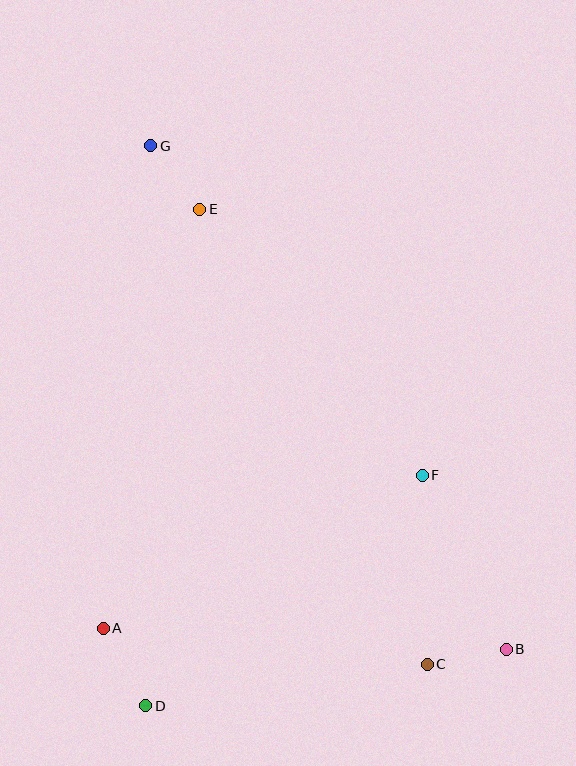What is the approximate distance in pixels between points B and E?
The distance between B and E is approximately 536 pixels.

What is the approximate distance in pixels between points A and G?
The distance between A and G is approximately 485 pixels.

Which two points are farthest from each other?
Points B and G are farthest from each other.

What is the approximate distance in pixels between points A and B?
The distance between A and B is approximately 404 pixels.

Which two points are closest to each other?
Points E and G are closest to each other.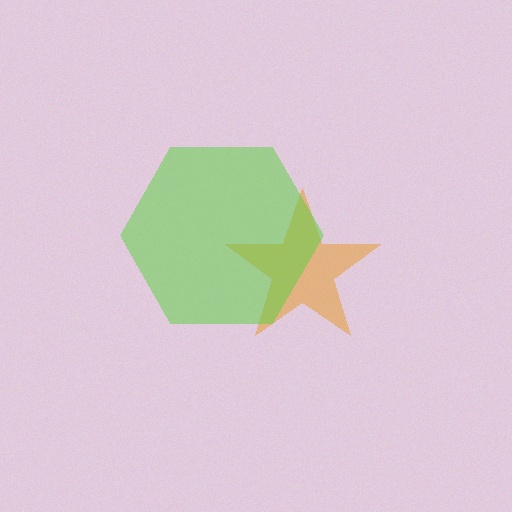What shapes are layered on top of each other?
The layered shapes are: an orange star, a lime hexagon.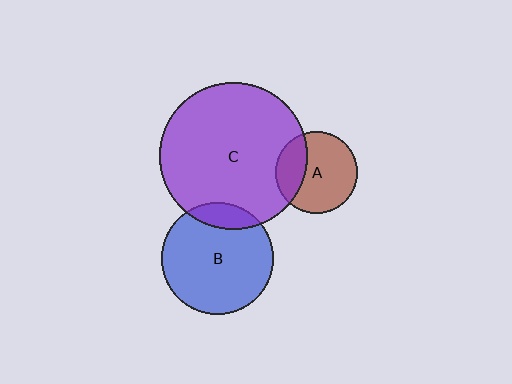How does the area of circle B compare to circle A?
Approximately 1.9 times.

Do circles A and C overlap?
Yes.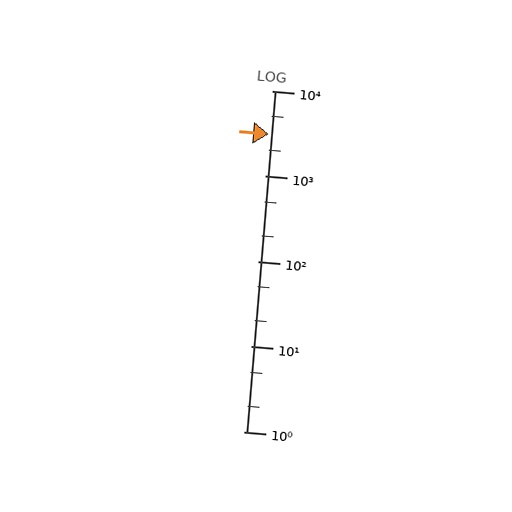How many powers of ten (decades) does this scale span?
The scale spans 4 decades, from 1 to 10000.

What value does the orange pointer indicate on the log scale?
The pointer indicates approximately 3100.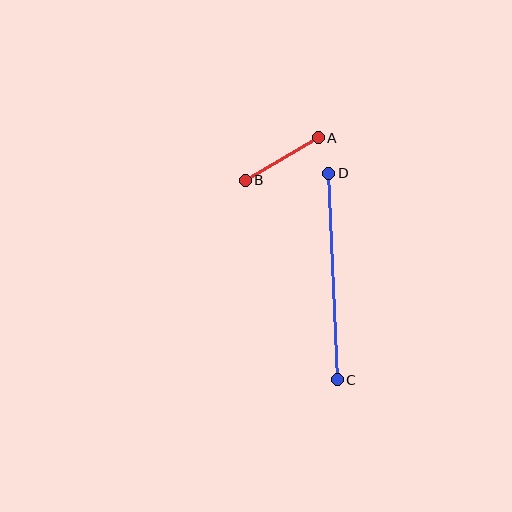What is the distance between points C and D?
The distance is approximately 207 pixels.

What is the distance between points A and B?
The distance is approximately 85 pixels.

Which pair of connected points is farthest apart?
Points C and D are farthest apart.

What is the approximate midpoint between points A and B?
The midpoint is at approximately (282, 159) pixels.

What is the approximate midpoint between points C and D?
The midpoint is at approximately (333, 277) pixels.